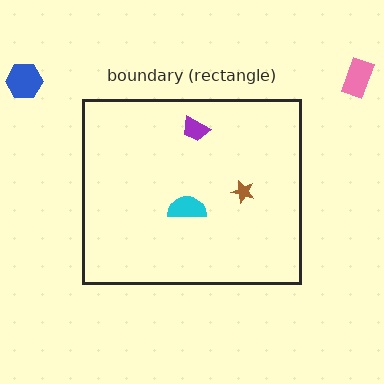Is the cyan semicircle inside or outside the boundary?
Inside.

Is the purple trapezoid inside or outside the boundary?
Inside.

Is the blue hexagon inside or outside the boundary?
Outside.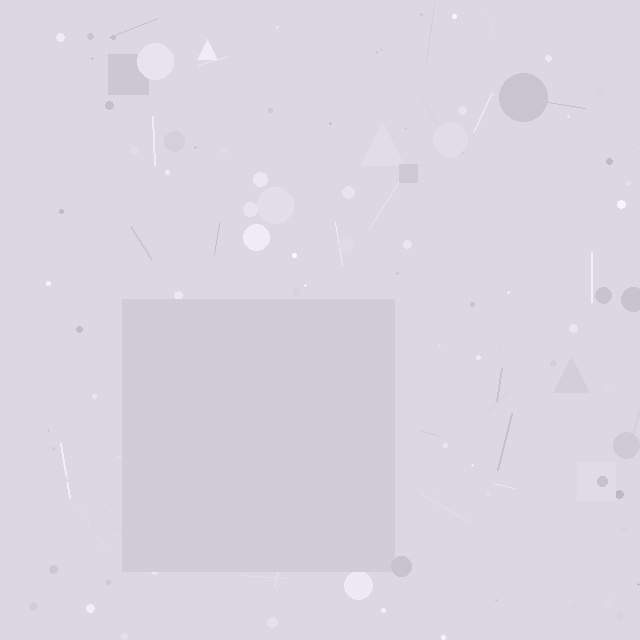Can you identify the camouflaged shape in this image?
The camouflaged shape is a square.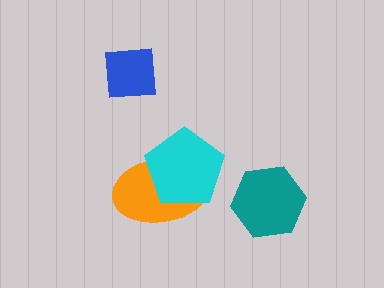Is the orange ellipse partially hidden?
Yes, it is partially covered by another shape.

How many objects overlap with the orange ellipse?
1 object overlaps with the orange ellipse.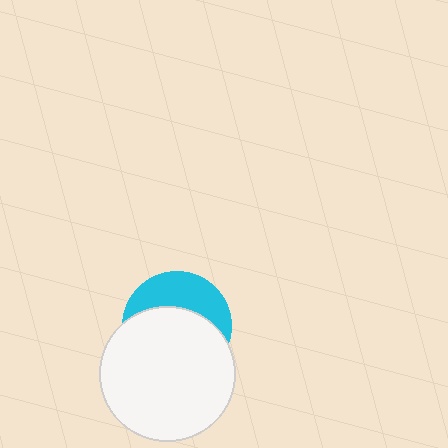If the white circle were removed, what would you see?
You would see the complete cyan circle.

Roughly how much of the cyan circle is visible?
A small part of it is visible (roughly 37%).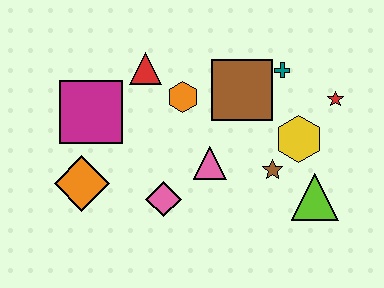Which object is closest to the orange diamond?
The magenta square is closest to the orange diamond.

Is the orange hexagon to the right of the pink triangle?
No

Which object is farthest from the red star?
The orange diamond is farthest from the red star.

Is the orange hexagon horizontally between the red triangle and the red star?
Yes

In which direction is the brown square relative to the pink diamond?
The brown square is above the pink diamond.